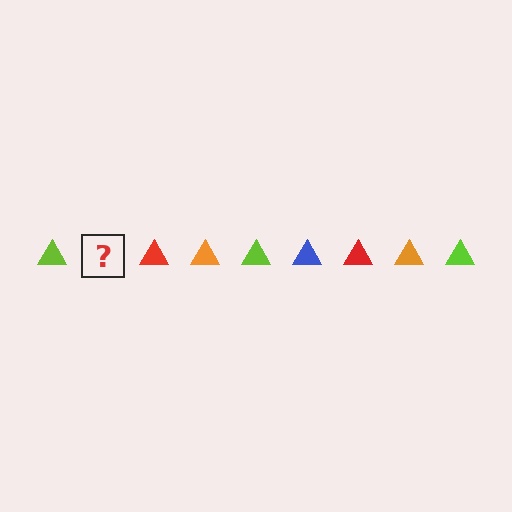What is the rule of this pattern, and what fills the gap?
The rule is that the pattern cycles through lime, blue, red, orange triangles. The gap should be filled with a blue triangle.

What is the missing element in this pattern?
The missing element is a blue triangle.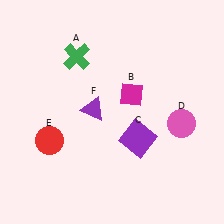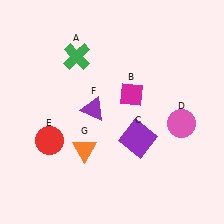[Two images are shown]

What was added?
An orange triangle (G) was added in Image 2.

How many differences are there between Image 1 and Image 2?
There is 1 difference between the two images.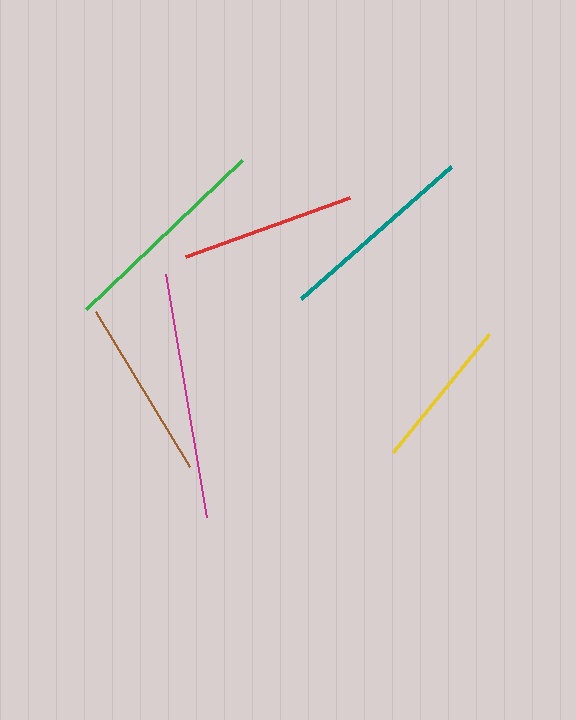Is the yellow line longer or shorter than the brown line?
The brown line is longer than the yellow line.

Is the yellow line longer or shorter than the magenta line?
The magenta line is longer than the yellow line.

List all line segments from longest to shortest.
From longest to shortest: magenta, green, teal, brown, red, yellow.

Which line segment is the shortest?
The yellow line is the shortest at approximately 152 pixels.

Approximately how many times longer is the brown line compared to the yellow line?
The brown line is approximately 1.2 times the length of the yellow line.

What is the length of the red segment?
The red segment is approximately 175 pixels long.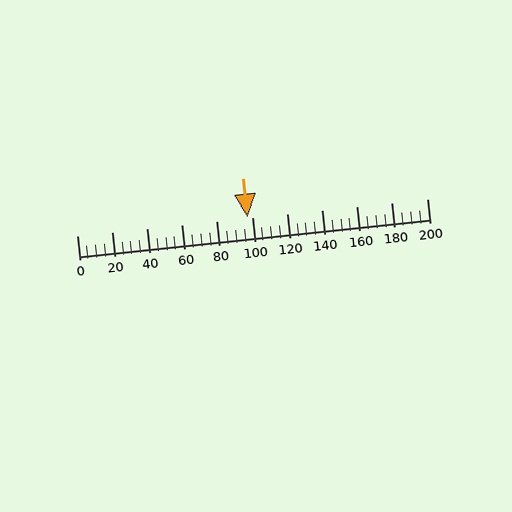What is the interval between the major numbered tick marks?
The major tick marks are spaced 20 units apart.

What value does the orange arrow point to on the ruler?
The orange arrow points to approximately 97.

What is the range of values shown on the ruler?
The ruler shows values from 0 to 200.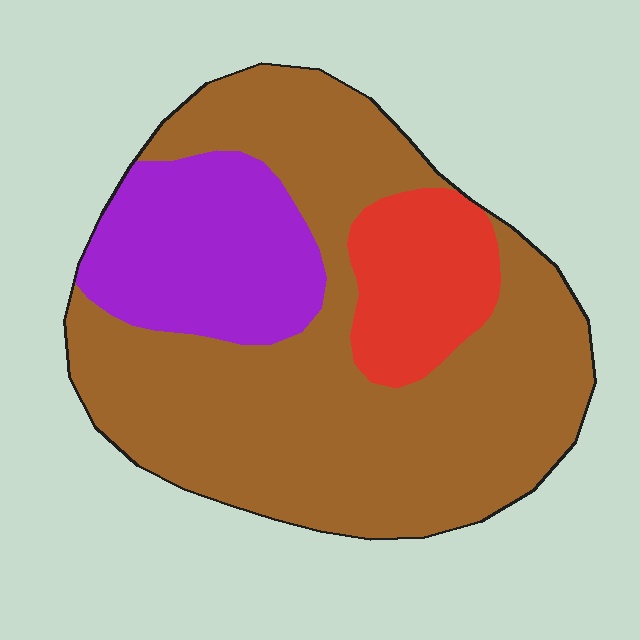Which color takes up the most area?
Brown, at roughly 65%.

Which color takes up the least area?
Red, at roughly 15%.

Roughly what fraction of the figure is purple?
Purple covers about 20% of the figure.